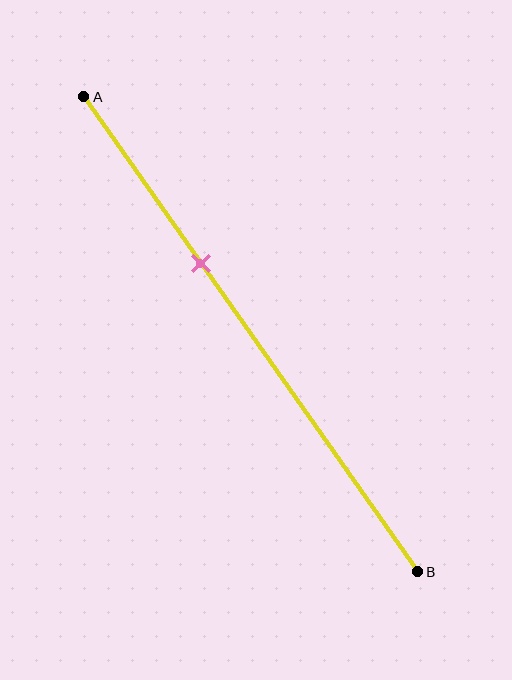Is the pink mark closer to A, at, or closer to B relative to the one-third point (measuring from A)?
The pink mark is approximately at the one-third point of segment AB.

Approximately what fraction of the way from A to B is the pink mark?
The pink mark is approximately 35% of the way from A to B.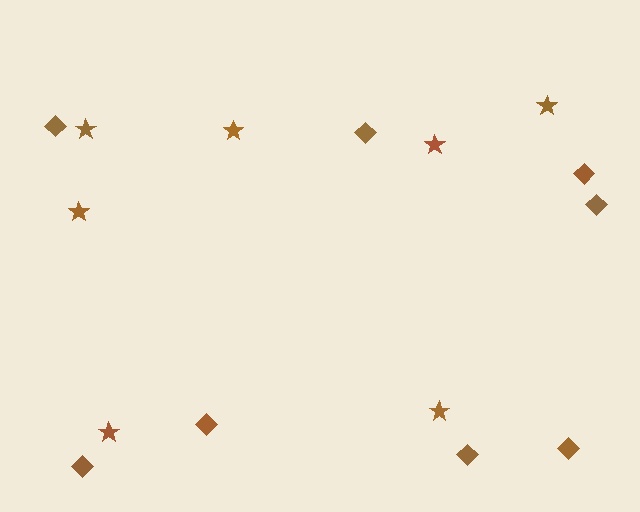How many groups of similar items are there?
There are 2 groups: one group of stars (7) and one group of diamonds (8).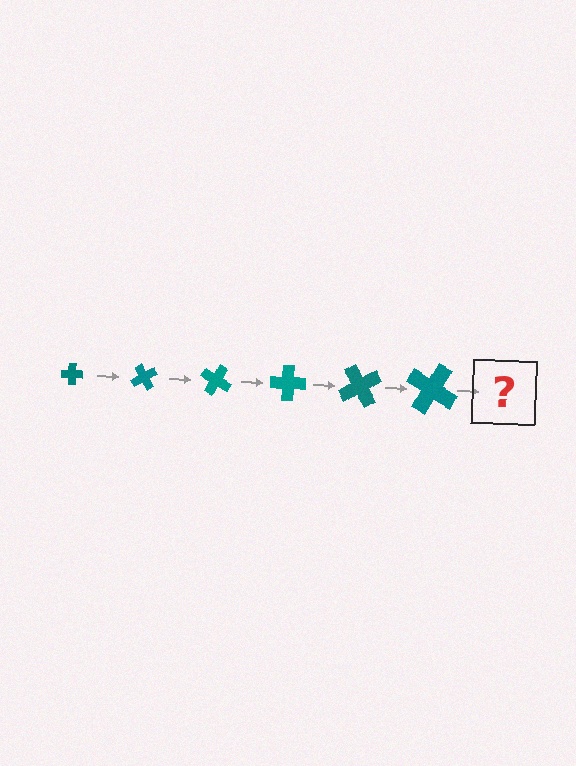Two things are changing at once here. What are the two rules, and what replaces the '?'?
The two rules are that the cross grows larger each step and it rotates 60 degrees each step. The '?' should be a cross, larger than the previous one and rotated 360 degrees from the start.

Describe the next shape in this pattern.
It should be a cross, larger than the previous one and rotated 360 degrees from the start.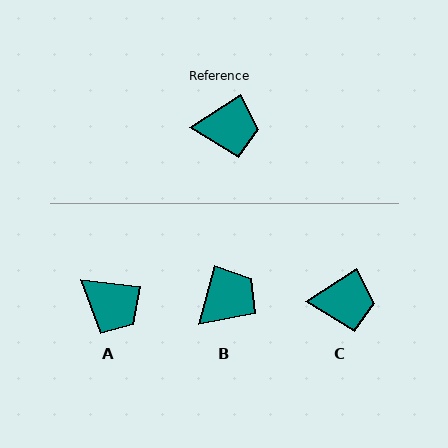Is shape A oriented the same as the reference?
No, it is off by about 39 degrees.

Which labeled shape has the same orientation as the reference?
C.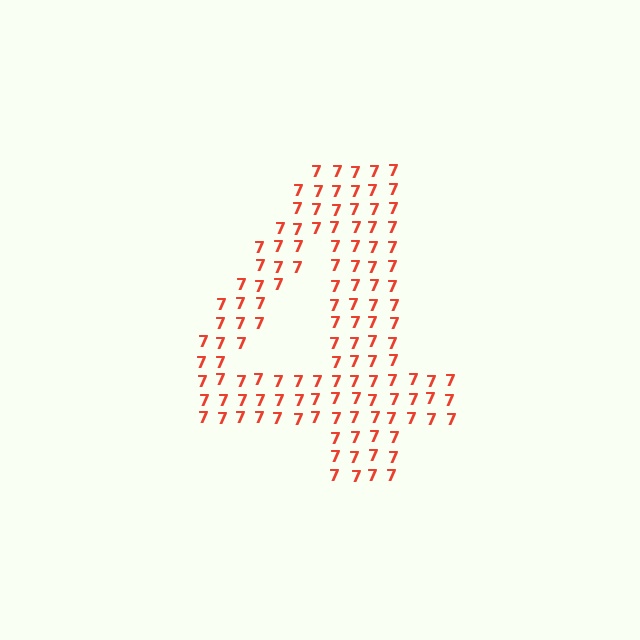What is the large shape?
The large shape is the digit 4.